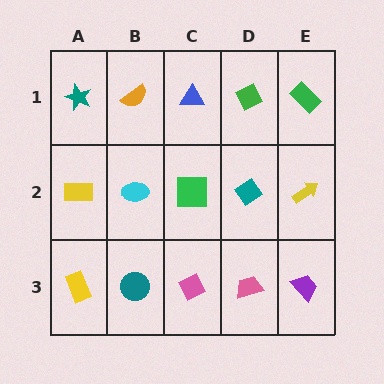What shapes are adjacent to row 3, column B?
A cyan ellipse (row 2, column B), a yellow rectangle (row 3, column A), a pink diamond (row 3, column C).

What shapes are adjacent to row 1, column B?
A cyan ellipse (row 2, column B), a teal star (row 1, column A), a blue triangle (row 1, column C).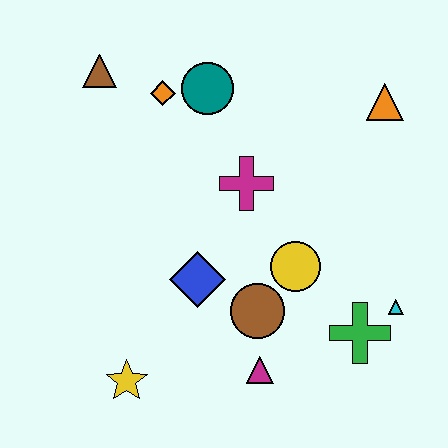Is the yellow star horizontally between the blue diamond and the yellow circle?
No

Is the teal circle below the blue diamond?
No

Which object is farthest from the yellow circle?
The brown triangle is farthest from the yellow circle.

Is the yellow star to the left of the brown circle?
Yes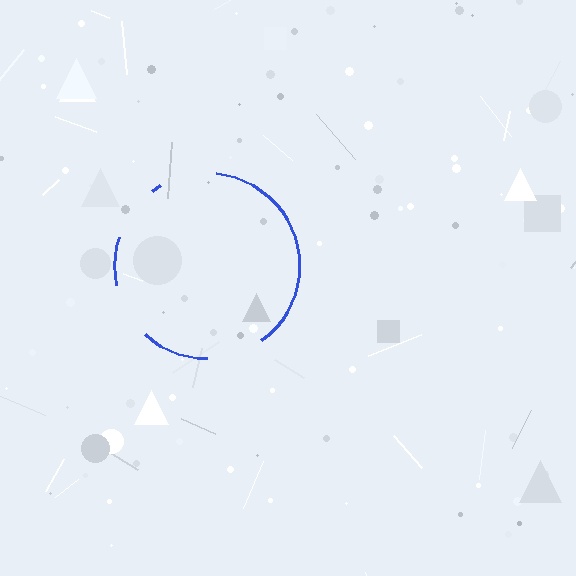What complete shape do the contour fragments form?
The contour fragments form a circle.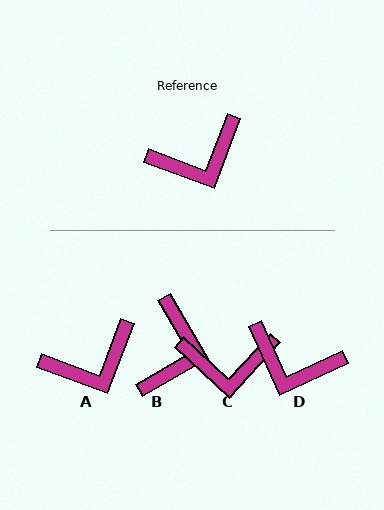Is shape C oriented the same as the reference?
No, it is off by about 22 degrees.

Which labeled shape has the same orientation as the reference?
A.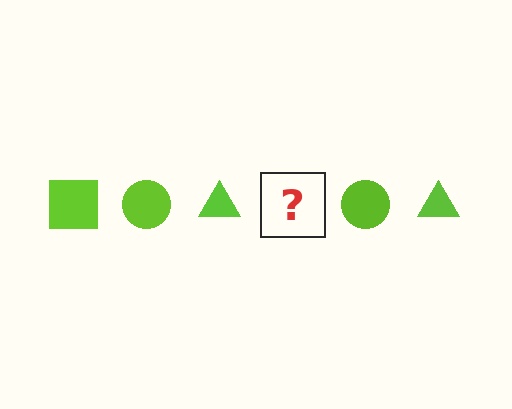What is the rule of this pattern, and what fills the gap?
The rule is that the pattern cycles through square, circle, triangle shapes in lime. The gap should be filled with a lime square.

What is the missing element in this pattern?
The missing element is a lime square.